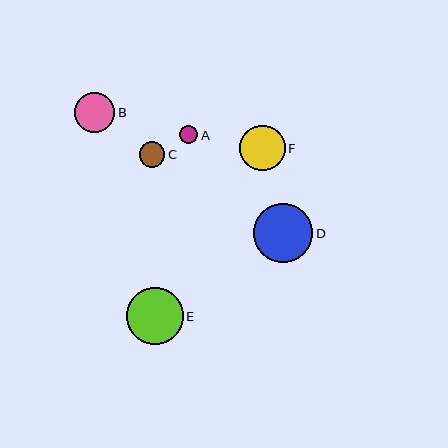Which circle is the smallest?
Circle A is the smallest with a size of approximately 18 pixels.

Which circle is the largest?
Circle D is the largest with a size of approximately 59 pixels.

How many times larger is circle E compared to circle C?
Circle E is approximately 2.3 times the size of circle C.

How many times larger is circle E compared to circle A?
Circle E is approximately 3.2 times the size of circle A.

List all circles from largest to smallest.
From largest to smallest: D, E, F, B, C, A.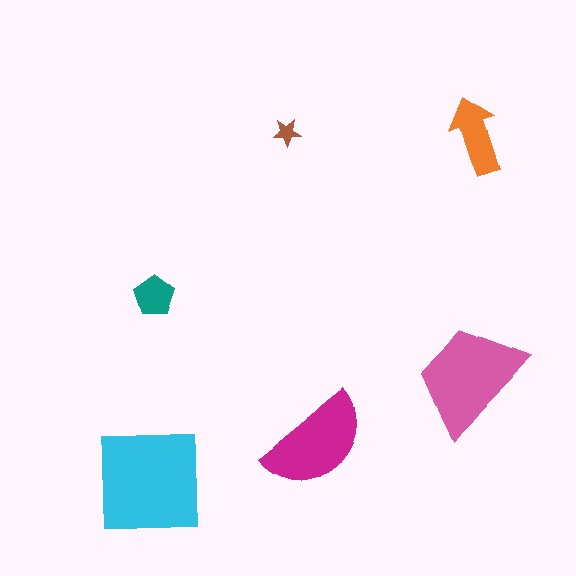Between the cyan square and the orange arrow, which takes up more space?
The cyan square.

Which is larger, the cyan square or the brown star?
The cyan square.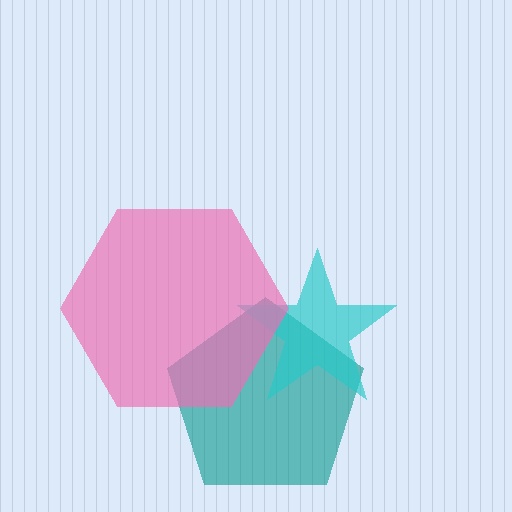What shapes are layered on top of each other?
The layered shapes are: a teal pentagon, a cyan star, a pink hexagon.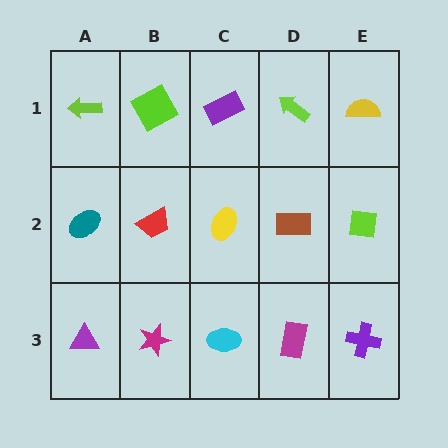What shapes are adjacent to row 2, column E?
A yellow semicircle (row 1, column E), a purple cross (row 3, column E), a brown rectangle (row 2, column D).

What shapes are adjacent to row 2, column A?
A lime arrow (row 1, column A), a purple triangle (row 3, column A), a red trapezoid (row 2, column B).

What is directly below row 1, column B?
A red trapezoid.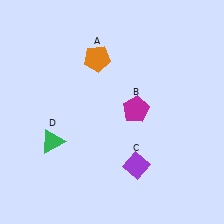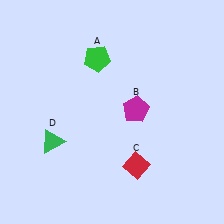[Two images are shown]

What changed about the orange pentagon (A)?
In Image 1, A is orange. In Image 2, it changed to green.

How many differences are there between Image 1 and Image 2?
There are 2 differences between the two images.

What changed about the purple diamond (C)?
In Image 1, C is purple. In Image 2, it changed to red.